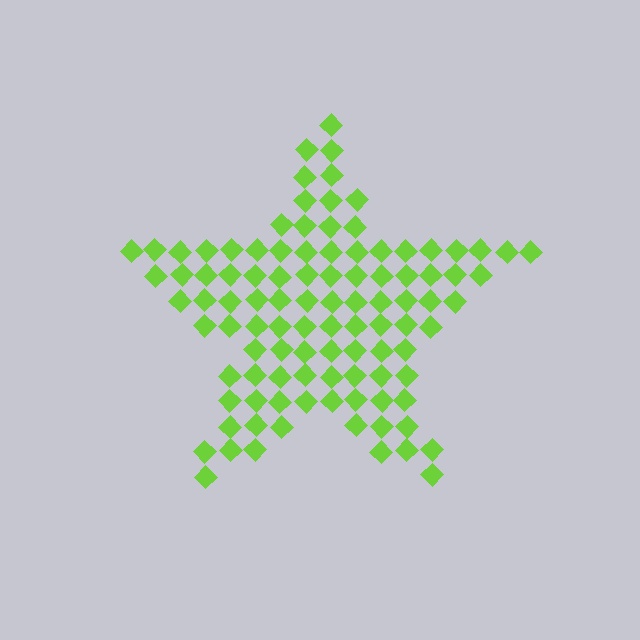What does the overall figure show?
The overall figure shows a star.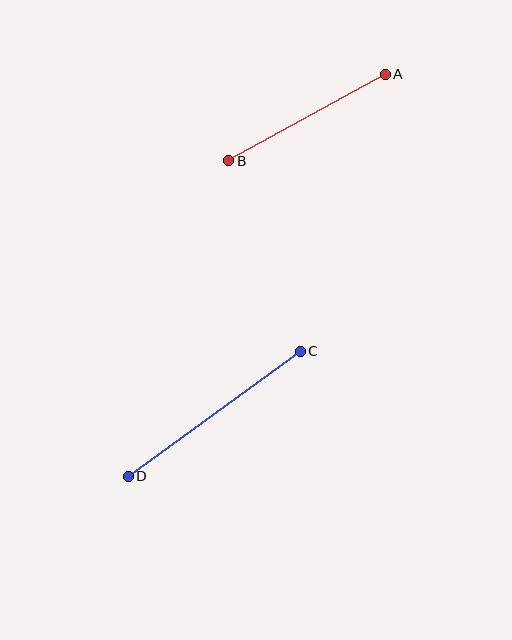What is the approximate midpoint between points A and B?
The midpoint is at approximately (307, 118) pixels.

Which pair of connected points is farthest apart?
Points C and D are farthest apart.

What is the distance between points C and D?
The distance is approximately 213 pixels.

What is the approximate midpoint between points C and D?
The midpoint is at approximately (214, 414) pixels.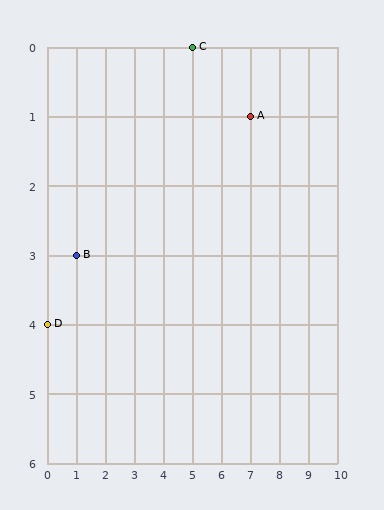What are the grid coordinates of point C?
Point C is at grid coordinates (5, 0).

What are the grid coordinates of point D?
Point D is at grid coordinates (0, 4).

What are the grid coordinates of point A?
Point A is at grid coordinates (7, 1).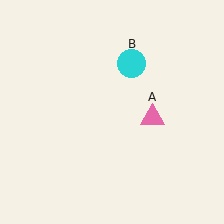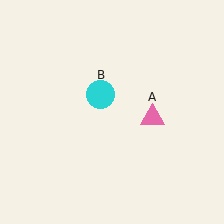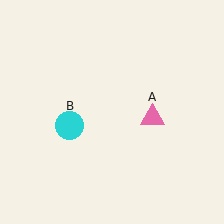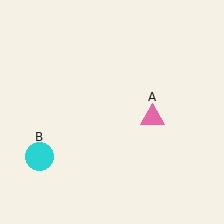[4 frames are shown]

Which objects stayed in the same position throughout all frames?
Pink triangle (object A) remained stationary.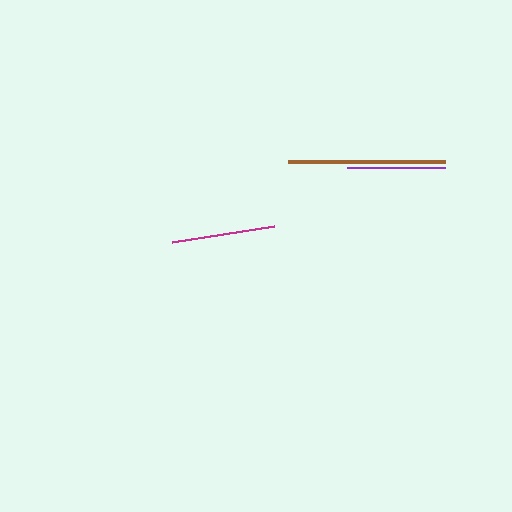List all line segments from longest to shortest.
From longest to shortest: brown, magenta, purple.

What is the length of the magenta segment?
The magenta segment is approximately 103 pixels long.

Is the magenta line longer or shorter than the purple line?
The magenta line is longer than the purple line.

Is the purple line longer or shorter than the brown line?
The brown line is longer than the purple line.